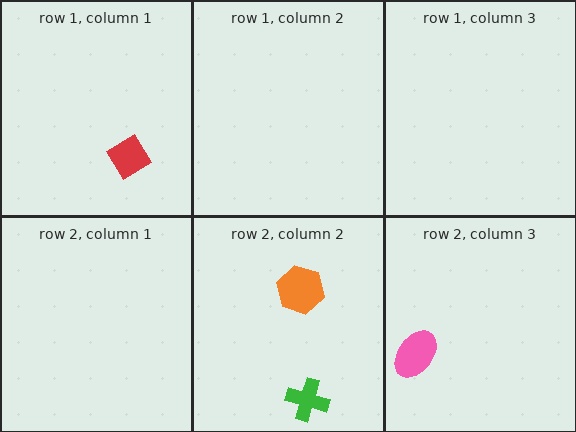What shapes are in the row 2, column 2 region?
The green cross, the orange hexagon.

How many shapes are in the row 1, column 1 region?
1.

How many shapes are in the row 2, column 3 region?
1.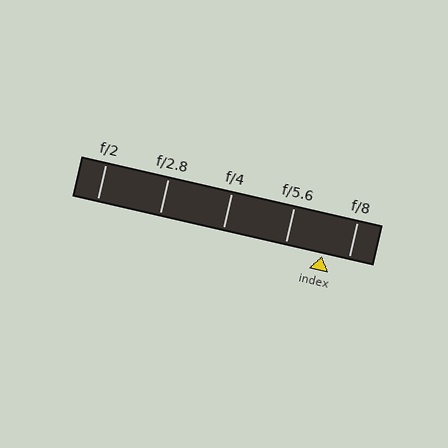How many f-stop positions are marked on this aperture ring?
There are 5 f-stop positions marked.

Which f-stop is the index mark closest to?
The index mark is closest to f/8.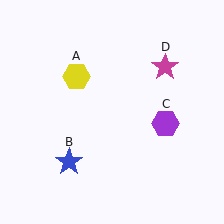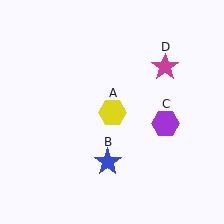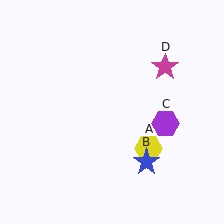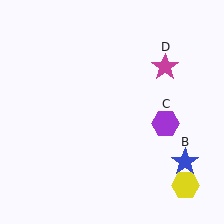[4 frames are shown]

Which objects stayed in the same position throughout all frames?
Purple hexagon (object C) and magenta star (object D) remained stationary.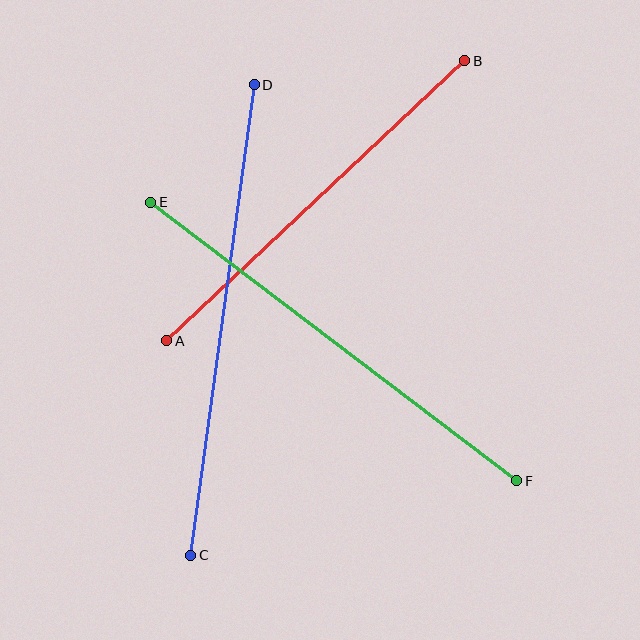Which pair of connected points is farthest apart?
Points C and D are farthest apart.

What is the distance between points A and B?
The distance is approximately 409 pixels.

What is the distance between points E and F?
The distance is approximately 460 pixels.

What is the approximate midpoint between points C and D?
The midpoint is at approximately (222, 320) pixels.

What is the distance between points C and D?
The distance is approximately 475 pixels.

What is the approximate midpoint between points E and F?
The midpoint is at approximately (334, 341) pixels.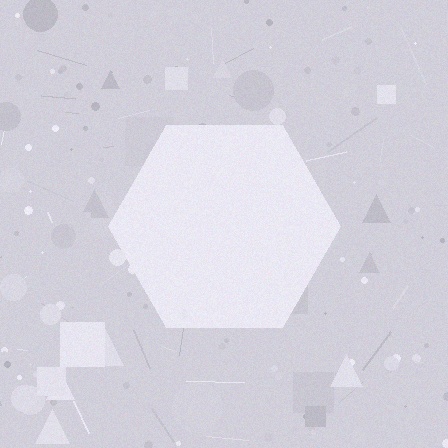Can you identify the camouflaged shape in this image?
The camouflaged shape is a hexagon.